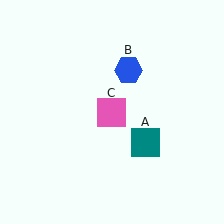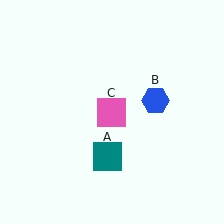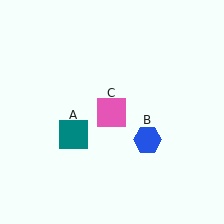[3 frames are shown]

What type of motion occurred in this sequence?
The teal square (object A), blue hexagon (object B) rotated clockwise around the center of the scene.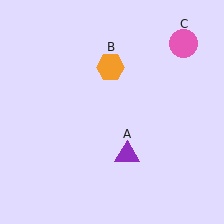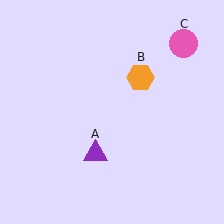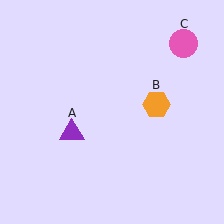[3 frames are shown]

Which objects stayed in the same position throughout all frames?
Pink circle (object C) remained stationary.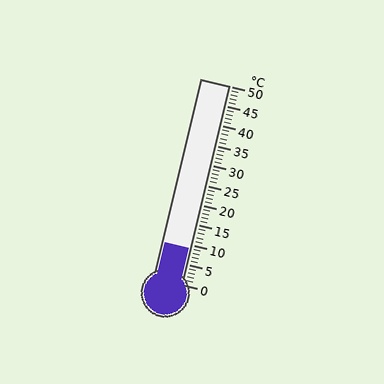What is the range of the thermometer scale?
The thermometer scale ranges from 0°C to 50°C.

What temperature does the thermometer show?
The thermometer shows approximately 9°C.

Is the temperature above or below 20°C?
The temperature is below 20°C.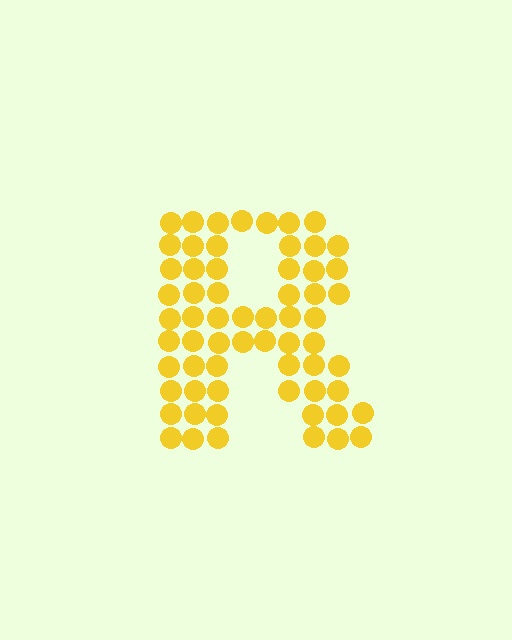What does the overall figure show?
The overall figure shows the letter R.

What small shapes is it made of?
It is made of small circles.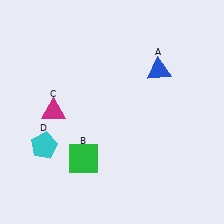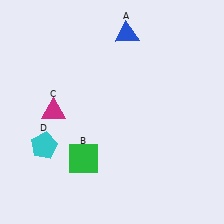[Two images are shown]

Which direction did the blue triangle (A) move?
The blue triangle (A) moved up.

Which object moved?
The blue triangle (A) moved up.